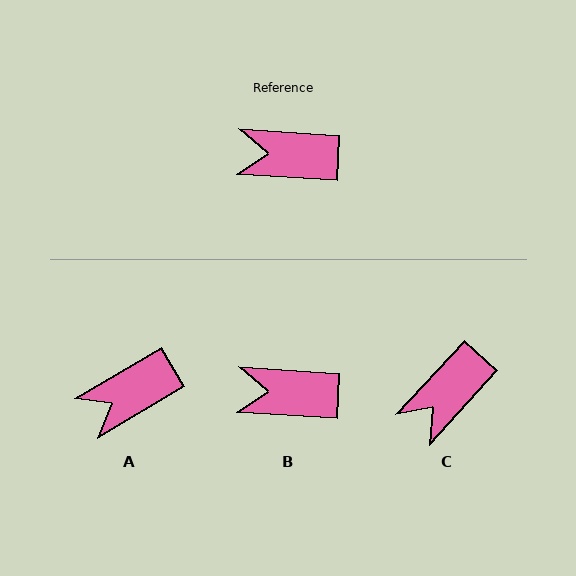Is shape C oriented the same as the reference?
No, it is off by about 51 degrees.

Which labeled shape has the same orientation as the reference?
B.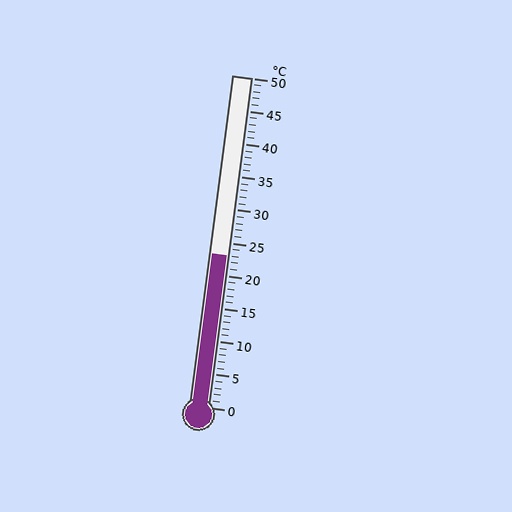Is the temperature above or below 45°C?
The temperature is below 45°C.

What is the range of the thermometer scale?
The thermometer scale ranges from 0°C to 50°C.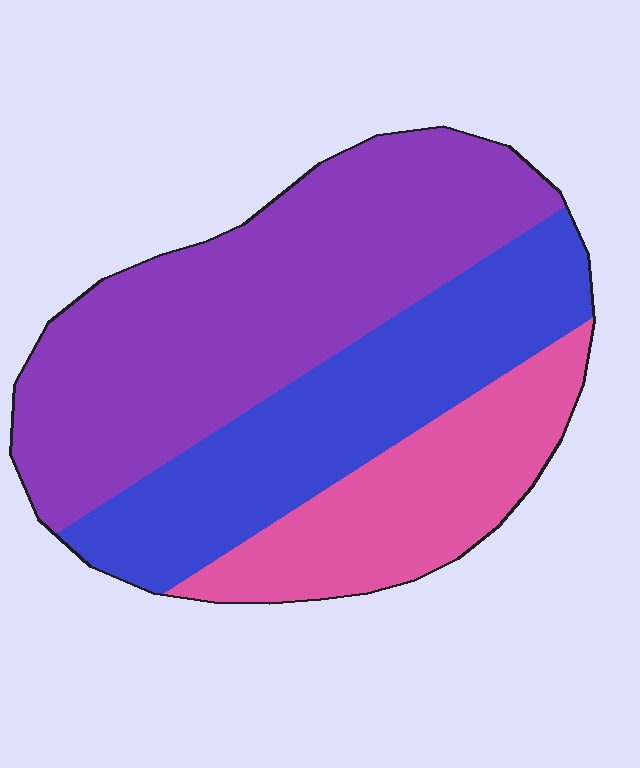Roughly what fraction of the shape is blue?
Blue covers 31% of the shape.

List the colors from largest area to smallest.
From largest to smallest: purple, blue, pink.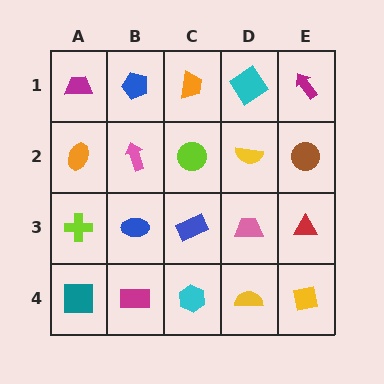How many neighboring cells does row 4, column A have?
2.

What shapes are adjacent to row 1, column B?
A pink arrow (row 2, column B), a magenta trapezoid (row 1, column A), an orange trapezoid (row 1, column C).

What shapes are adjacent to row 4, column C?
A blue rectangle (row 3, column C), a magenta rectangle (row 4, column B), a yellow semicircle (row 4, column D).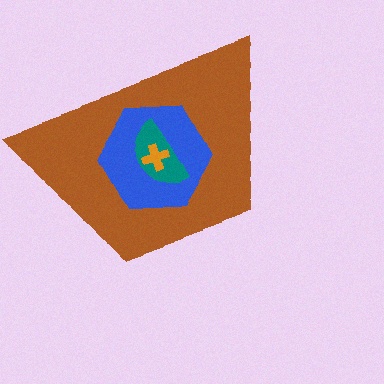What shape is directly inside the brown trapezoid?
The blue hexagon.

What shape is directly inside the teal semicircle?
The orange cross.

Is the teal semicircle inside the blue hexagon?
Yes.